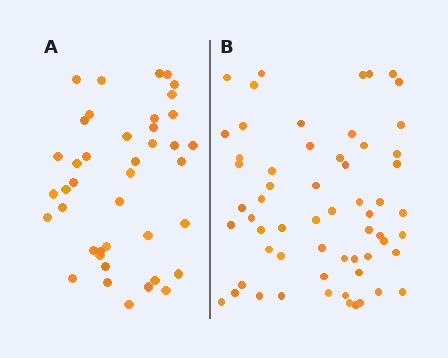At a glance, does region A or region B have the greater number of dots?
Region B (the right region) has more dots.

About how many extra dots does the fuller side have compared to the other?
Region B has approximately 20 more dots than region A.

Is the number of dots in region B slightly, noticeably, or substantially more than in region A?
Region B has substantially more. The ratio is roughly 1.5 to 1.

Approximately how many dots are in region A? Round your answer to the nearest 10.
About 40 dots. (The exact count is 41, which rounds to 40.)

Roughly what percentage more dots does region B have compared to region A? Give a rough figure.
About 45% more.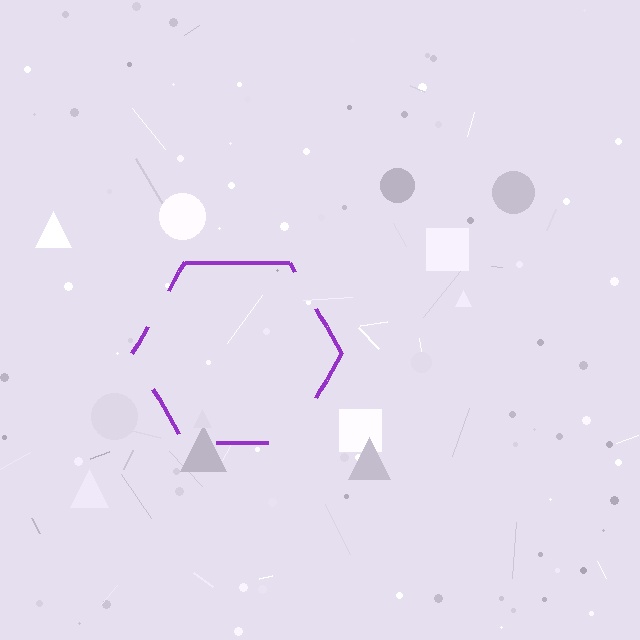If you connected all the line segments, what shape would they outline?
They would outline a hexagon.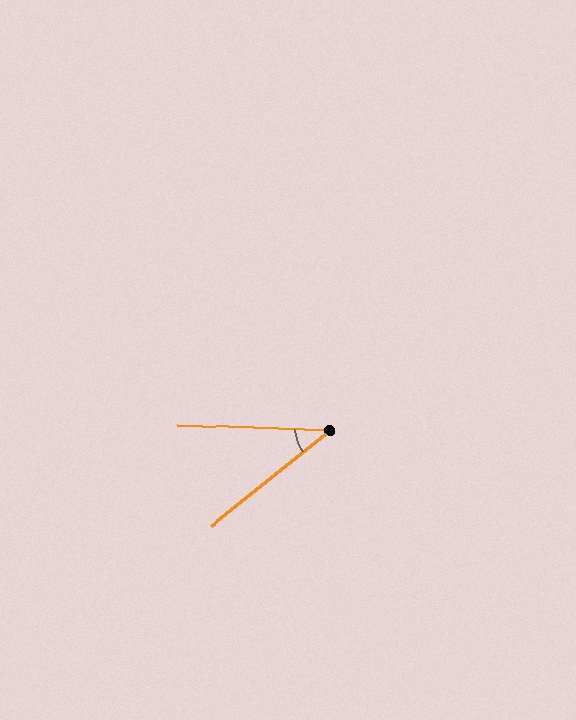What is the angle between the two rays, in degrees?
Approximately 41 degrees.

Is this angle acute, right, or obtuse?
It is acute.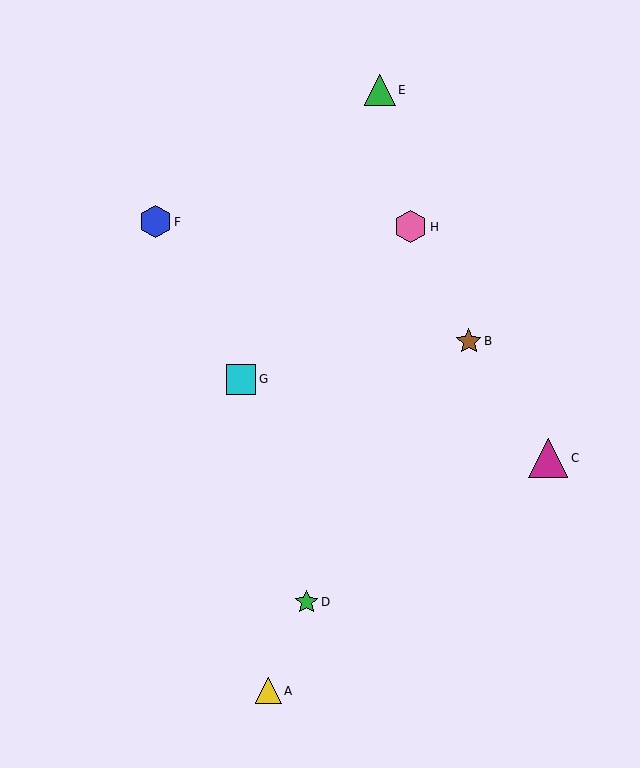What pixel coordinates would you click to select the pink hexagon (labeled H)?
Click at (411, 227) to select the pink hexagon H.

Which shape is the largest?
The magenta triangle (labeled C) is the largest.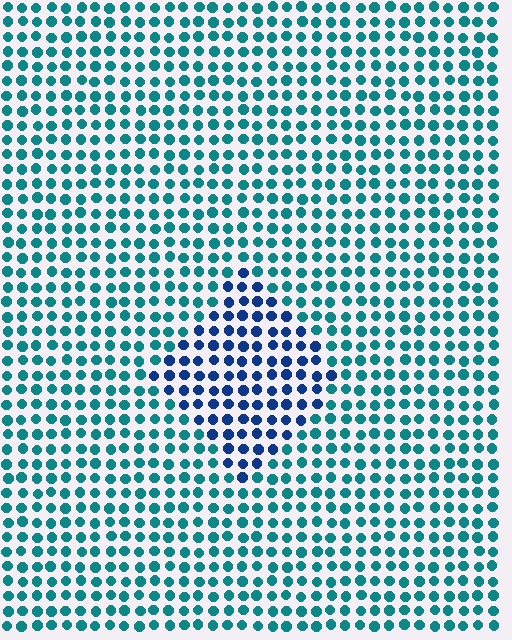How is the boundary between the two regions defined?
The boundary is defined purely by a slight shift in hue (about 40 degrees). Spacing, size, and orientation are identical on both sides.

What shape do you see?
I see a diamond.